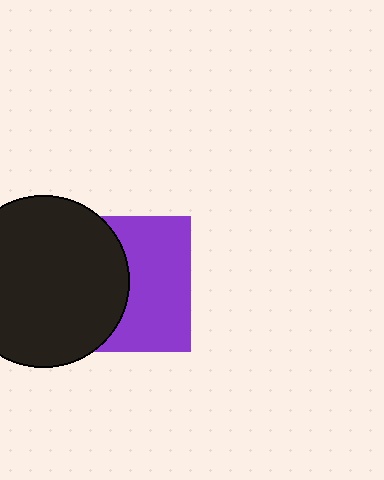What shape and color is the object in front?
The object in front is a black circle.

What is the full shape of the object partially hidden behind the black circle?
The partially hidden object is a purple square.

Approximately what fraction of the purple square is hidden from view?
Roughly 47% of the purple square is hidden behind the black circle.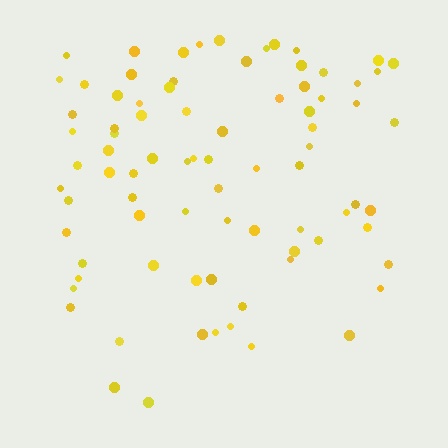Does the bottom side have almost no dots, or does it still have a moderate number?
Still a moderate number, just noticeably fewer than the top.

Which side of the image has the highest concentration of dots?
The top.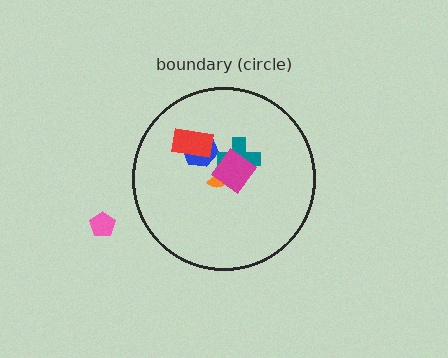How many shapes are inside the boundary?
5 inside, 1 outside.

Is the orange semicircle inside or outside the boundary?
Inside.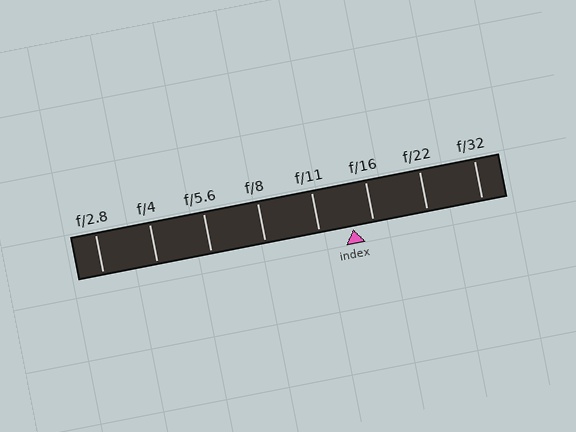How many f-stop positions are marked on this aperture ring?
There are 8 f-stop positions marked.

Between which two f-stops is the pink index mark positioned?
The index mark is between f/11 and f/16.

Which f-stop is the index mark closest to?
The index mark is closest to f/16.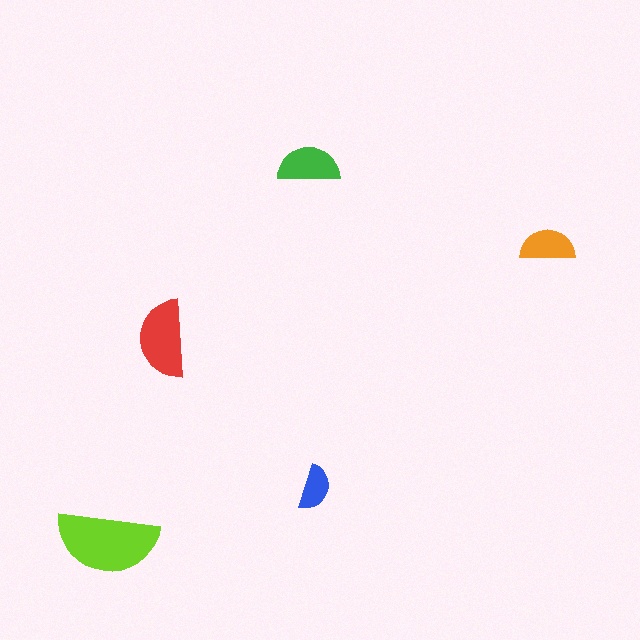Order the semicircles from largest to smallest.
the lime one, the red one, the green one, the orange one, the blue one.